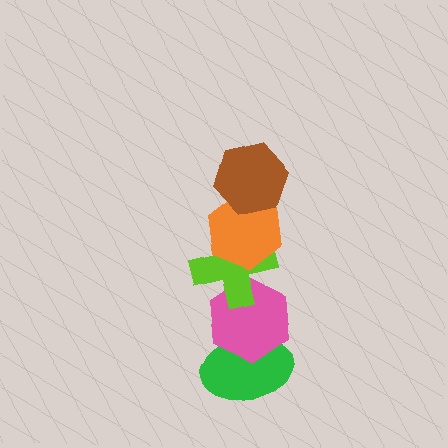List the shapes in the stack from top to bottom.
From top to bottom: the brown hexagon, the orange hexagon, the lime cross, the pink hexagon, the green ellipse.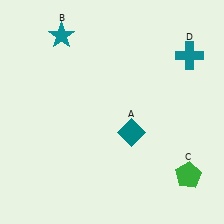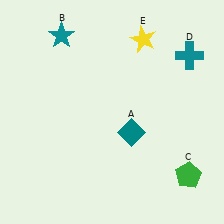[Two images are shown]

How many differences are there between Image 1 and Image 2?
There is 1 difference between the two images.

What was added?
A yellow star (E) was added in Image 2.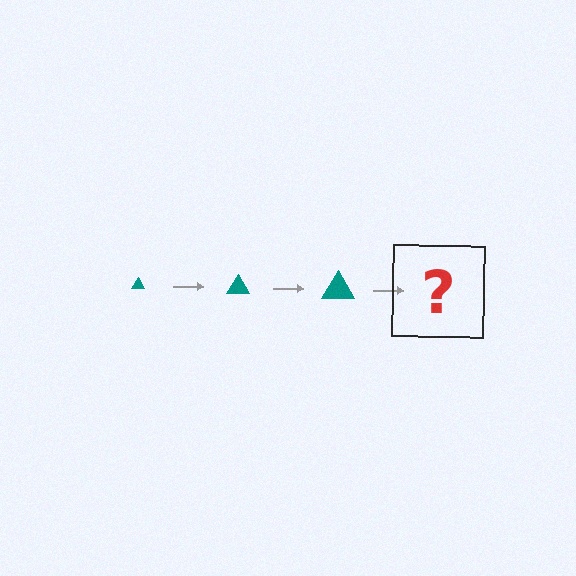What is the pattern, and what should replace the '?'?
The pattern is that the triangle gets progressively larger each step. The '?' should be a teal triangle, larger than the previous one.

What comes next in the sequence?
The next element should be a teal triangle, larger than the previous one.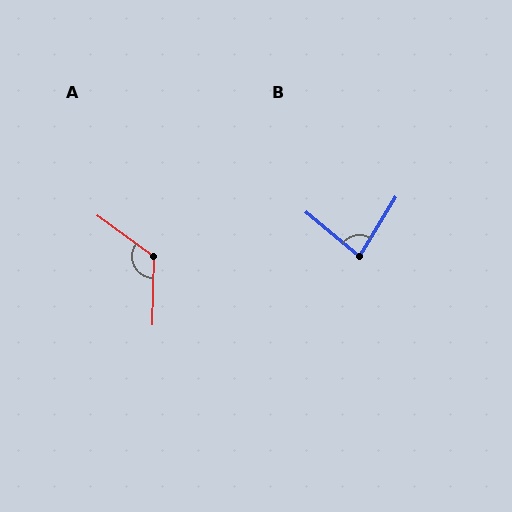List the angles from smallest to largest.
B (82°), A (124°).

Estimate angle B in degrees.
Approximately 82 degrees.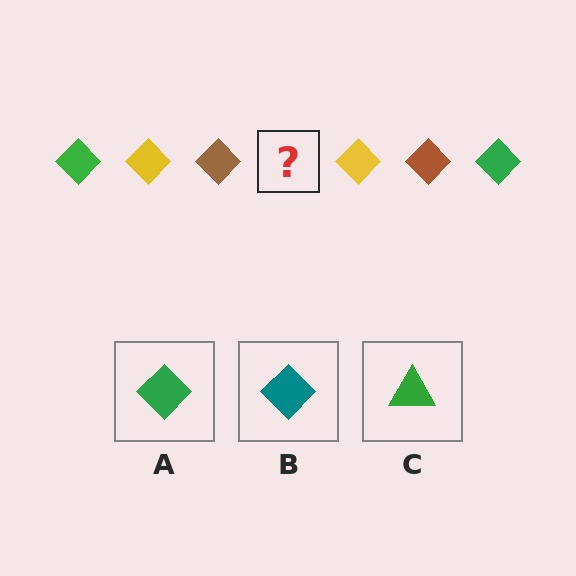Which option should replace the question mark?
Option A.